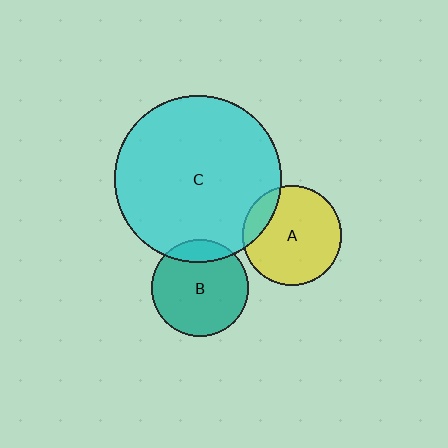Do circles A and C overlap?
Yes.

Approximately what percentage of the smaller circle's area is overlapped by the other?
Approximately 15%.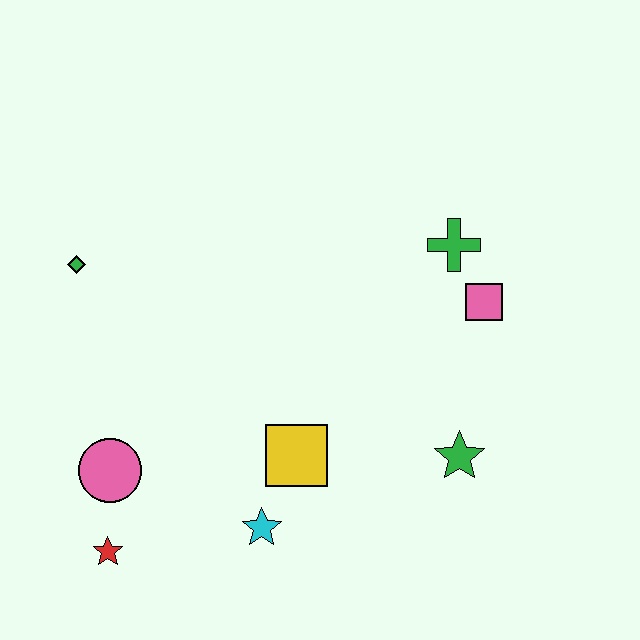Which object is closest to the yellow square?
The cyan star is closest to the yellow square.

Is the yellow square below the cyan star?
No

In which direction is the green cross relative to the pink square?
The green cross is above the pink square.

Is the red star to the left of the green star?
Yes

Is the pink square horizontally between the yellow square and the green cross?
No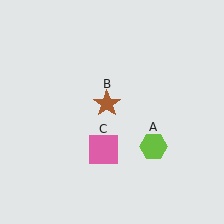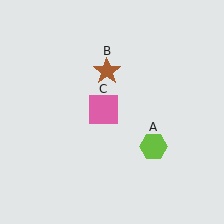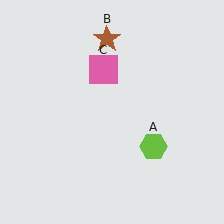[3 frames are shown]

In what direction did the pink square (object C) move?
The pink square (object C) moved up.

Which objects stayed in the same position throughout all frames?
Lime hexagon (object A) remained stationary.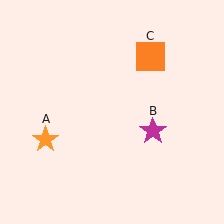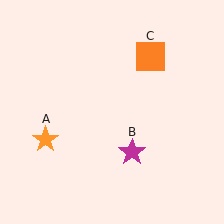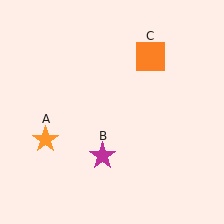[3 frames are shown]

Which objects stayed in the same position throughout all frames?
Orange star (object A) and orange square (object C) remained stationary.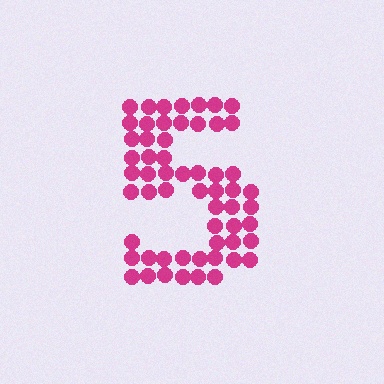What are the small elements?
The small elements are circles.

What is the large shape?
The large shape is the digit 5.